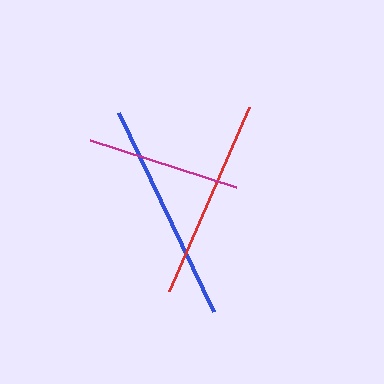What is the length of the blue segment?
The blue segment is approximately 220 pixels long.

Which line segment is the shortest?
The magenta line is the shortest at approximately 153 pixels.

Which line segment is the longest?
The blue line is the longest at approximately 220 pixels.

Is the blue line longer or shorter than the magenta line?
The blue line is longer than the magenta line.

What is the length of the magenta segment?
The magenta segment is approximately 153 pixels long.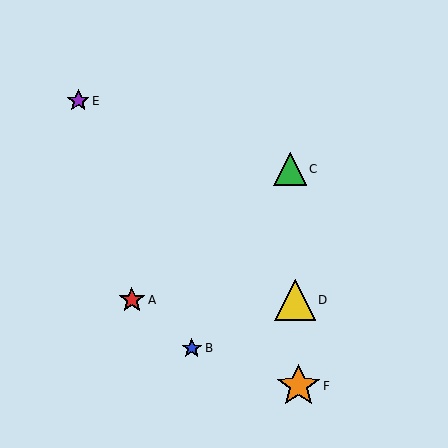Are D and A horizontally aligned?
Yes, both are at y≈300.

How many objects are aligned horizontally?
2 objects (A, D) are aligned horizontally.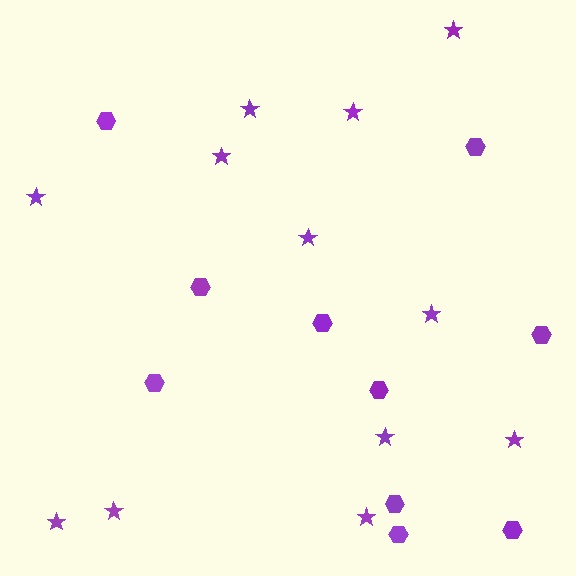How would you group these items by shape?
There are 2 groups: one group of stars (12) and one group of hexagons (10).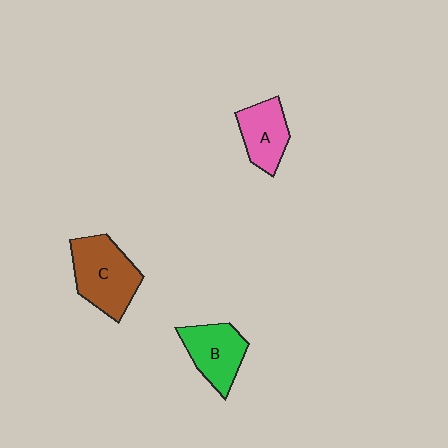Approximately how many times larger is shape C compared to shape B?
Approximately 1.3 times.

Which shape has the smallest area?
Shape A (pink).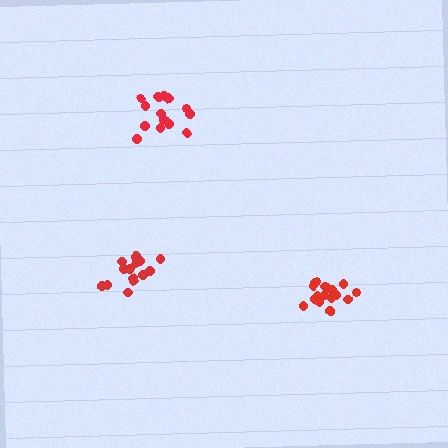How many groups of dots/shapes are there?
There are 3 groups.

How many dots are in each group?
Group 1: 19 dots, Group 2: 14 dots, Group 3: 15 dots (48 total).